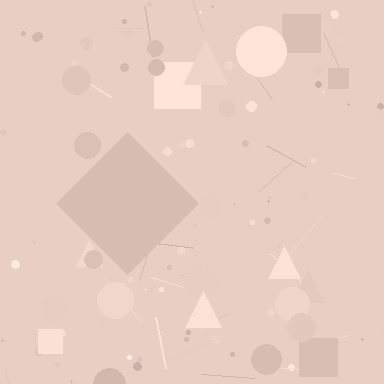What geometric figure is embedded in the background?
A diamond is embedded in the background.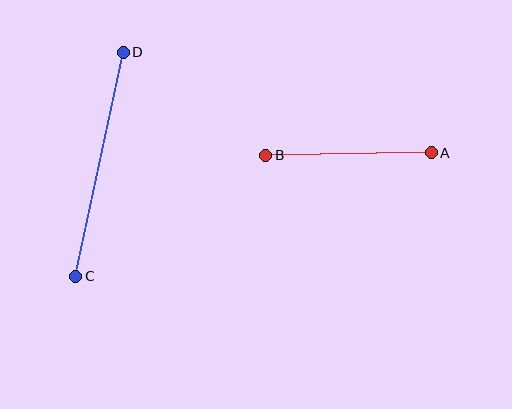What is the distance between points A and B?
The distance is approximately 165 pixels.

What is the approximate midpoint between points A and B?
The midpoint is at approximately (348, 154) pixels.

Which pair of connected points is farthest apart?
Points C and D are farthest apart.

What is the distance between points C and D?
The distance is approximately 229 pixels.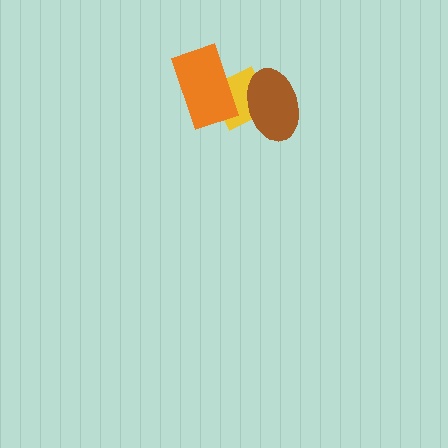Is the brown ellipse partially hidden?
No, no other shape covers it.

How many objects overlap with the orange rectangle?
1 object overlaps with the orange rectangle.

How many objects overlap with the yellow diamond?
2 objects overlap with the yellow diamond.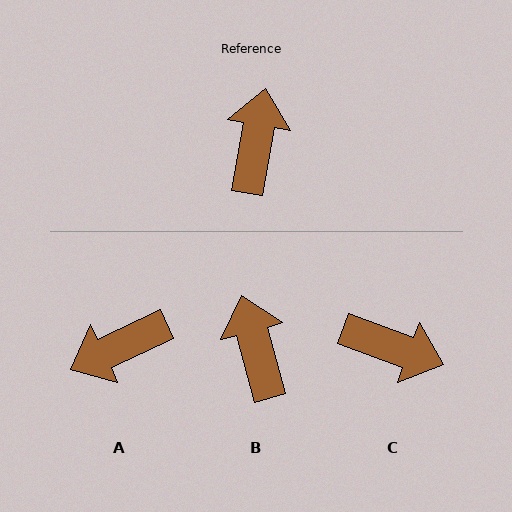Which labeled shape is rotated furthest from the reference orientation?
A, about 125 degrees away.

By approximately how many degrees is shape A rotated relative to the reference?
Approximately 125 degrees counter-clockwise.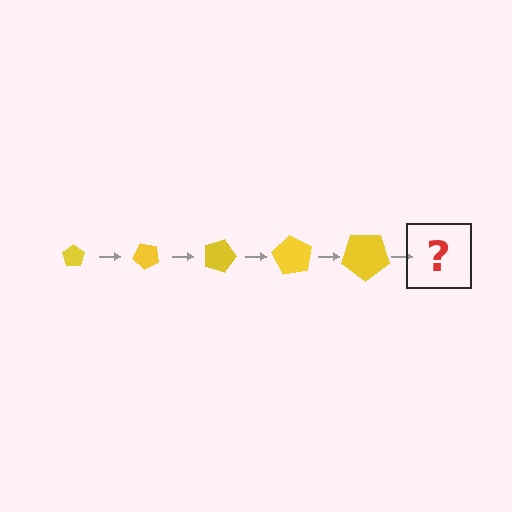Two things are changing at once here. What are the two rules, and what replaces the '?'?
The two rules are that the pentagon grows larger each step and it rotates 45 degrees each step. The '?' should be a pentagon, larger than the previous one and rotated 225 degrees from the start.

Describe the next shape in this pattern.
It should be a pentagon, larger than the previous one and rotated 225 degrees from the start.